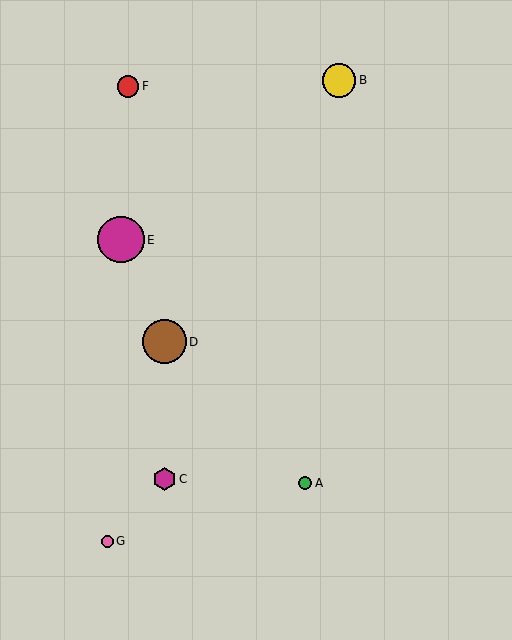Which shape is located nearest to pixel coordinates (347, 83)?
The yellow circle (labeled B) at (339, 80) is nearest to that location.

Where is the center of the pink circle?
The center of the pink circle is at (107, 541).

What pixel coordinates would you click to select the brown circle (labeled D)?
Click at (164, 342) to select the brown circle D.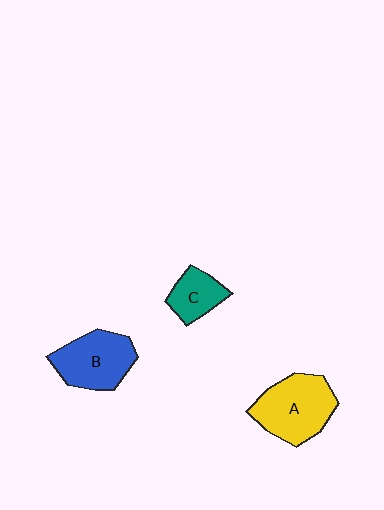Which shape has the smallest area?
Shape C (teal).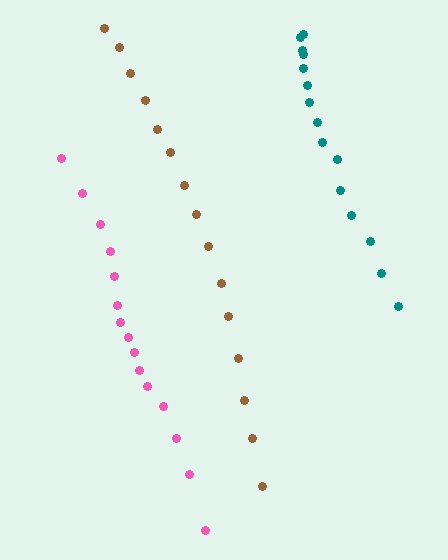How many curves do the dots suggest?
There are 3 distinct paths.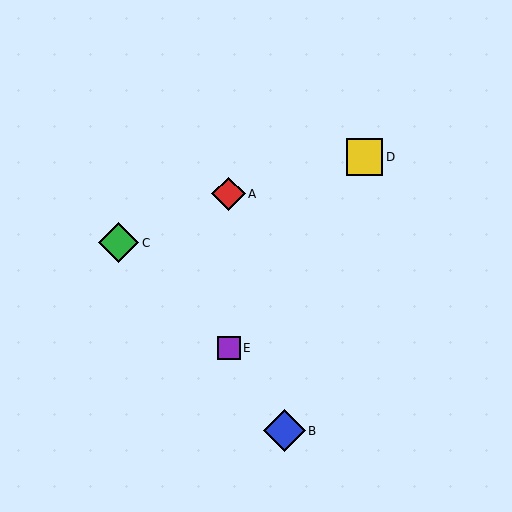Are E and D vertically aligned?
No, E is at x≈229 and D is at x≈364.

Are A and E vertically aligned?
Yes, both are at x≈229.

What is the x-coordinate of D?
Object D is at x≈364.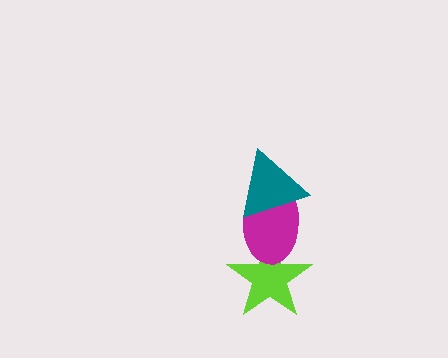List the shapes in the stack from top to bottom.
From top to bottom: the teal triangle, the magenta ellipse, the lime star.